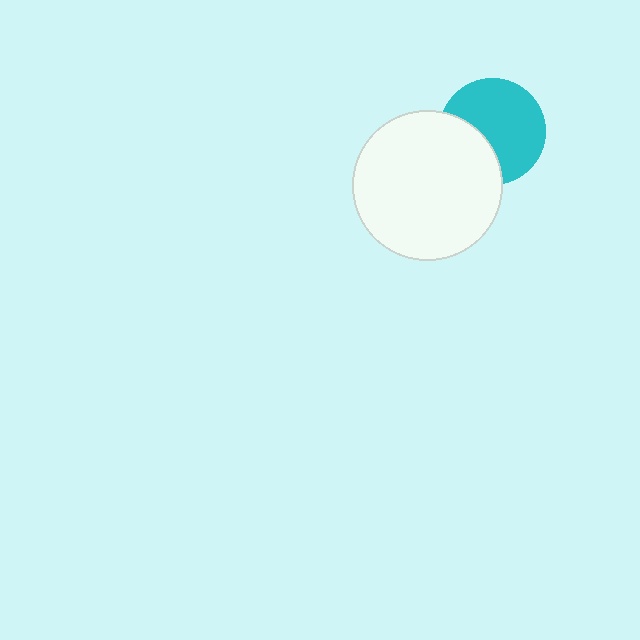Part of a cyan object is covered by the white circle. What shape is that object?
It is a circle.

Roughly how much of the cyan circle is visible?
Most of it is visible (roughly 67%).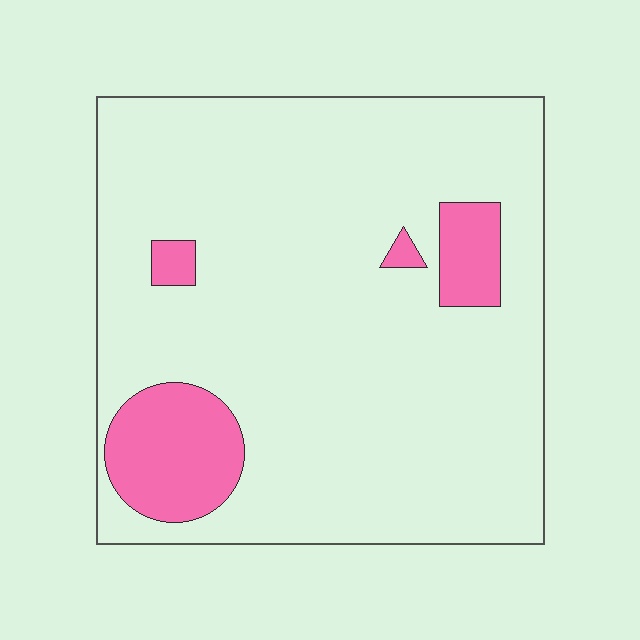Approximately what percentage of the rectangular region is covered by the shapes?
Approximately 15%.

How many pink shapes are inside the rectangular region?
4.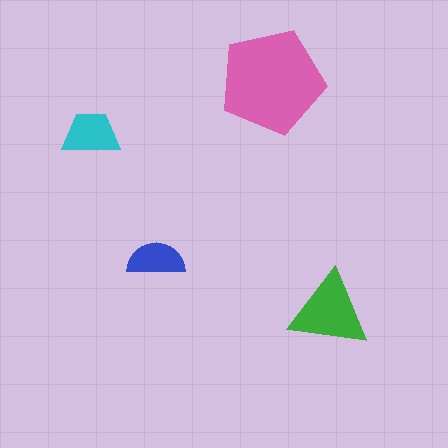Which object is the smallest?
The blue semicircle.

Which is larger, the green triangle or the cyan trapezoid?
The green triangle.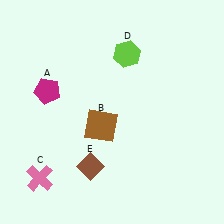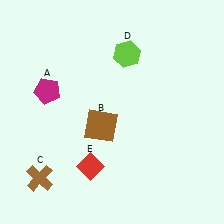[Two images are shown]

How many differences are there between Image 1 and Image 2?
There are 2 differences between the two images.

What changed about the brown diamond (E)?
In Image 1, E is brown. In Image 2, it changed to red.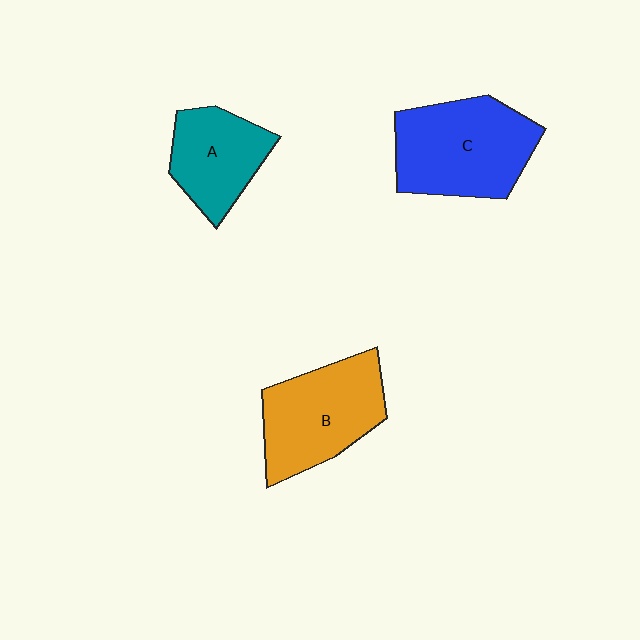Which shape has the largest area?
Shape C (blue).